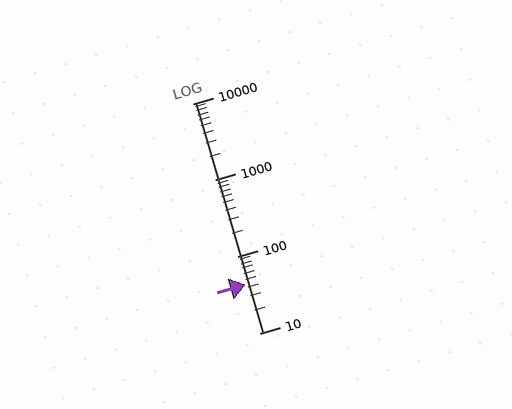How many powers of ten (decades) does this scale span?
The scale spans 3 decades, from 10 to 10000.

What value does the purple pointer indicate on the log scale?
The pointer indicates approximately 43.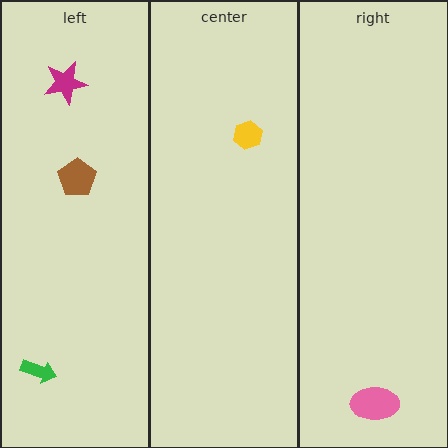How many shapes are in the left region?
3.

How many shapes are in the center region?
1.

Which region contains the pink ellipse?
The right region.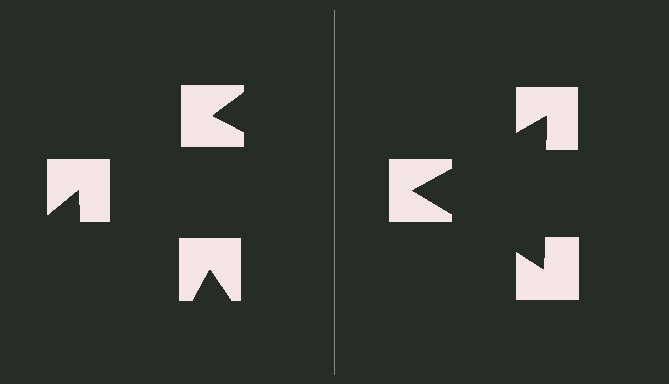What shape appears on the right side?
An illusory triangle.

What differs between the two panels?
The notched squares are positioned identically on both sides; only the wedge orientations differ. On the right they align to a triangle; on the left they are misaligned.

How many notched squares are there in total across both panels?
6 — 3 on each side.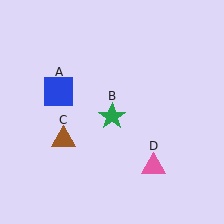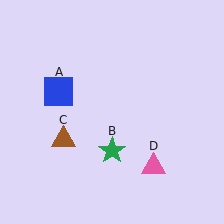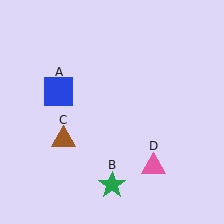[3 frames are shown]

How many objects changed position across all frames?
1 object changed position: green star (object B).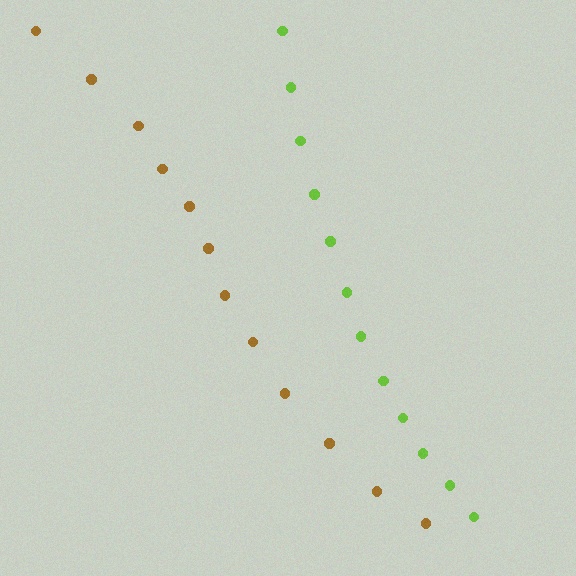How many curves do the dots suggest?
There are 2 distinct paths.